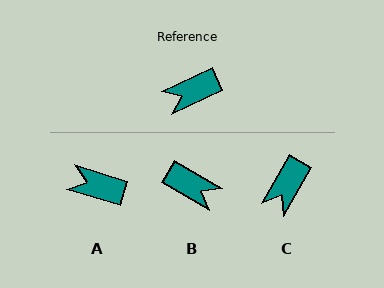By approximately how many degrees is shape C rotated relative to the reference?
Approximately 35 degrees counter-clockwise.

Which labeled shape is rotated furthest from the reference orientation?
B, about 125 degrees away.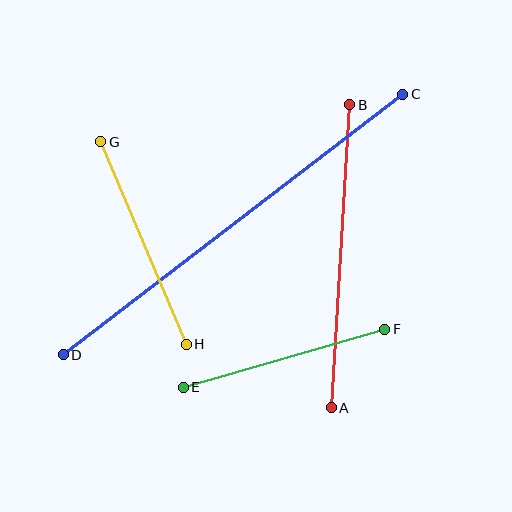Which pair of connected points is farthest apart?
Points C and D are farthest apart.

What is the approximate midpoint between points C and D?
The midpoint is at approximately (233, 225) pixels.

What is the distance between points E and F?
The distance is approximately 210 pixels.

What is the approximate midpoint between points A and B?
The midpoint is at approximately (340, 256) pixels.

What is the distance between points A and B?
The distance is approximately 303 pixels.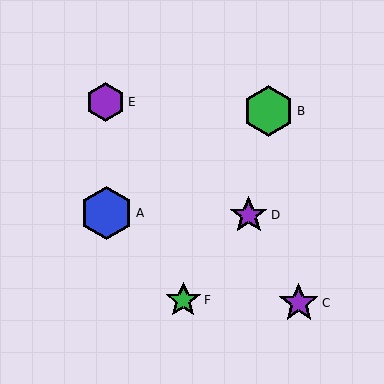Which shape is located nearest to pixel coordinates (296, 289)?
The purple star (labeled C) at (299, 303) is nearest to that location.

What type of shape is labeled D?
Shape D is a purple star.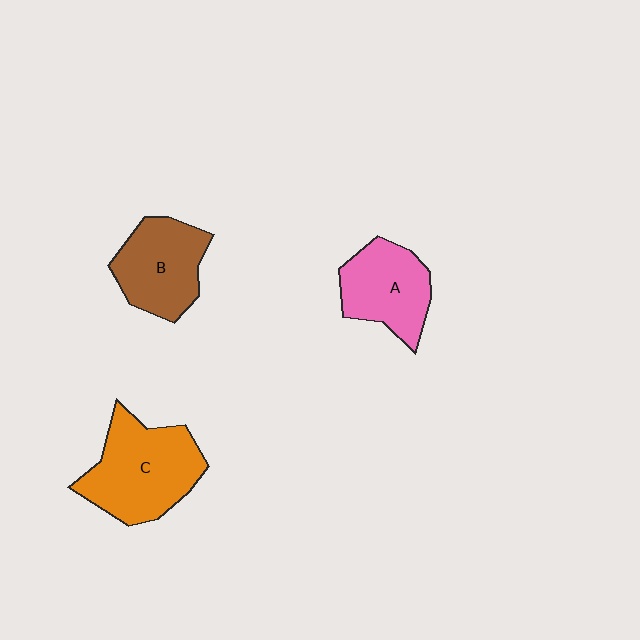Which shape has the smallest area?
Shape A (pink).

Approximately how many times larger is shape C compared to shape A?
Approximately 1.4 times.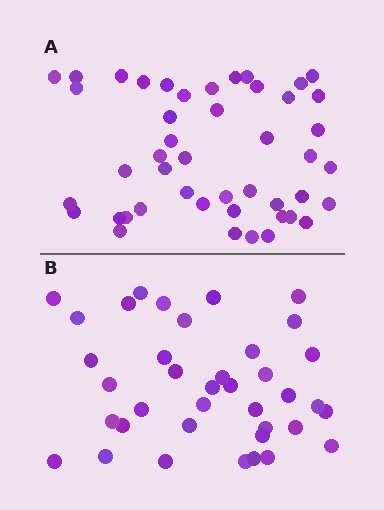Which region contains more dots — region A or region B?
Region A (the top region) has more dots.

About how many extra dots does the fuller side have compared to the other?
Region A has roughly 8 or so more dots than region B.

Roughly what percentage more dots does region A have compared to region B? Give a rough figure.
About 20% more.